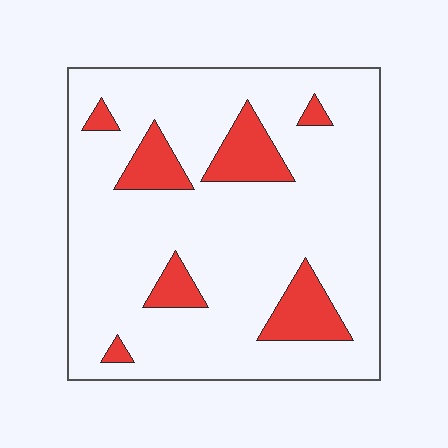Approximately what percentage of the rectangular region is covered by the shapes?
Approximately 15%.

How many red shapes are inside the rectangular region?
7.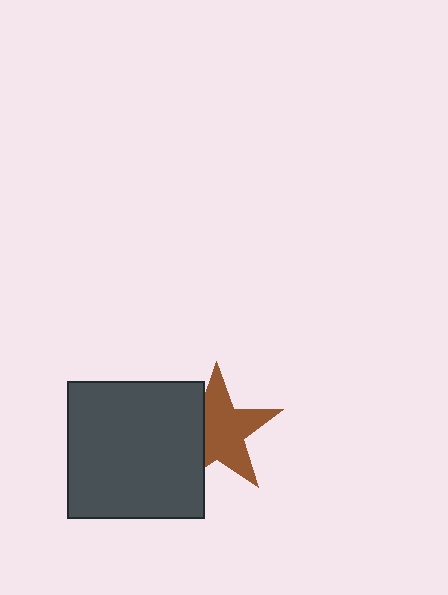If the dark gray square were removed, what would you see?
You would see the complete brown star.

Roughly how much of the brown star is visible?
Most of it is visible (roughly 67%).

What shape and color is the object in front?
The object in front is a dark gray square.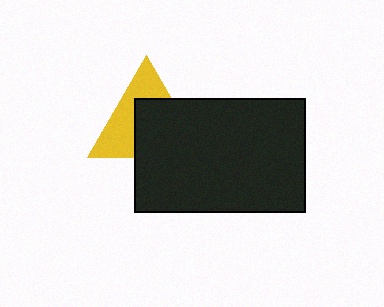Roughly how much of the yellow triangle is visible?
About half of it is visible (roughly 46%).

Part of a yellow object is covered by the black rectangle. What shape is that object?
It is a triangle.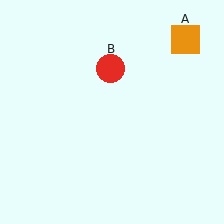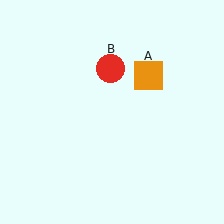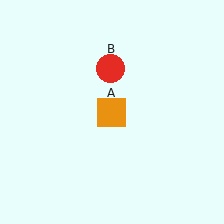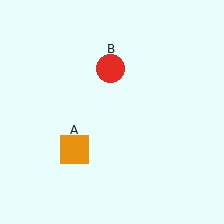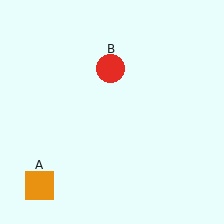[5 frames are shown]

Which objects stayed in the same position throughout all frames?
Red circle (object B) remained stationary.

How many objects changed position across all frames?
1 object changed position: orange square (object A).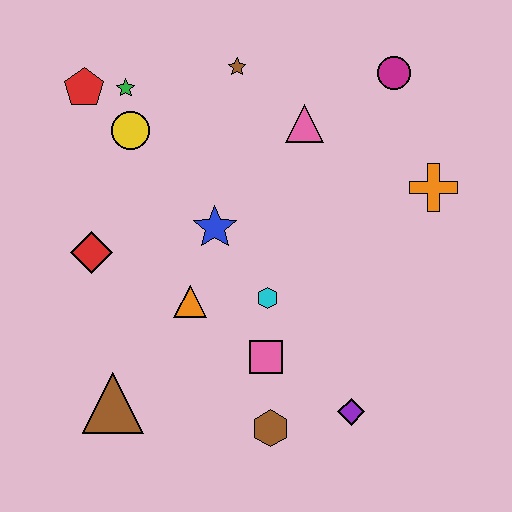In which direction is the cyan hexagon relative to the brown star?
The cyan hexagon is below the brown star.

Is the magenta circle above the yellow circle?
Yes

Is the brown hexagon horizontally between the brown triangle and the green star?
No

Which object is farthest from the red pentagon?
The purple diamond is farthest from the red pentagon.